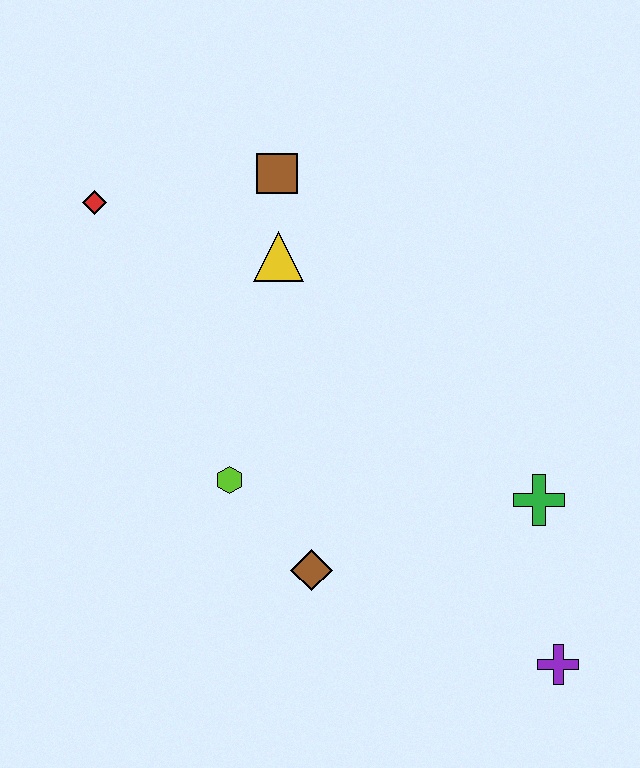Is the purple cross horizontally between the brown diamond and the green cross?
No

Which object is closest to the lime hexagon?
The brown diamond is closest to the lime hexagon.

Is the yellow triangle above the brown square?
No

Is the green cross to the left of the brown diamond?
No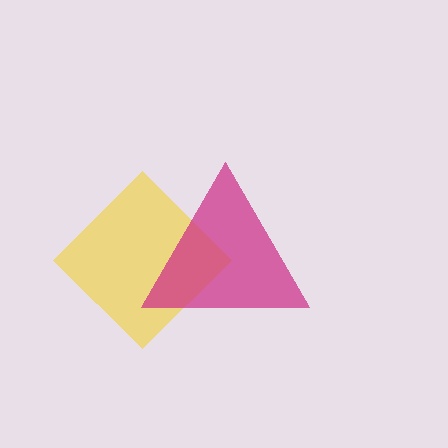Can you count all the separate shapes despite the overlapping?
Yes, there are 2 separate shapes.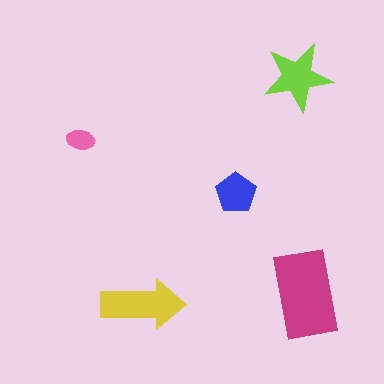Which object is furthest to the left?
The pink ellipse is leftmost.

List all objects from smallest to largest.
The pink ellipse, the blue pentagon, the lime star, the yellow arrow, the magenta rectangle.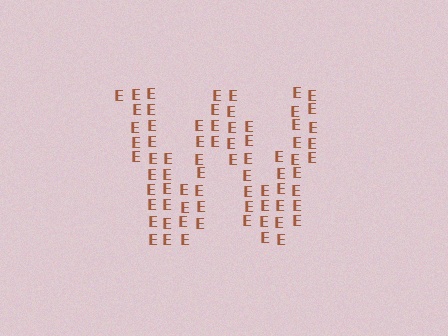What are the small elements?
The small elements are letter E's.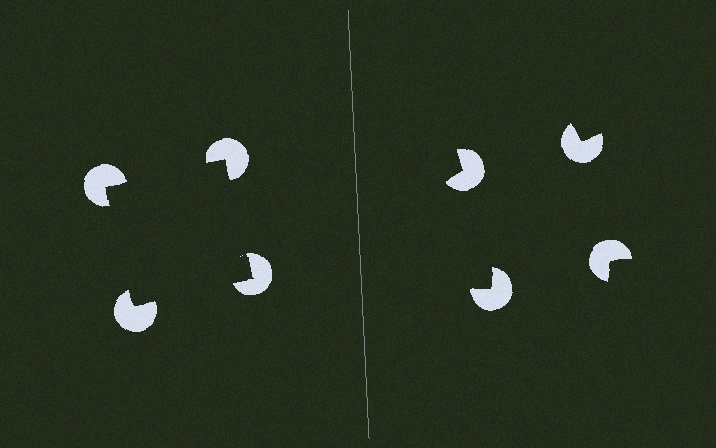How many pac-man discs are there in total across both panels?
8 — 4 on each side.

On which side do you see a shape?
An illusory square appears on the left side. On the right side the wedge cuts are rotated, so no coherent shape forms.